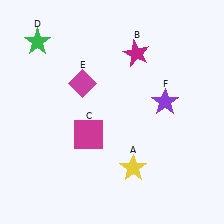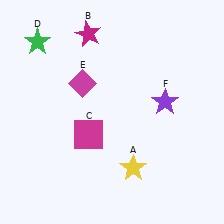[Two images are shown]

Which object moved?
The magenta star (B) moved left.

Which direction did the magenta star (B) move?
The magenta star (B) moved left.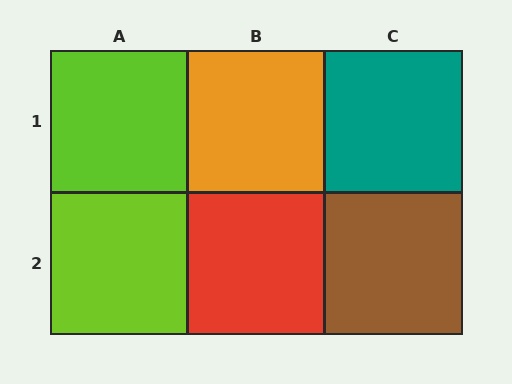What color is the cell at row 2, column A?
Lime.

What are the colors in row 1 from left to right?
Lime, orange, teal.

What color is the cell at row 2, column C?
Brown.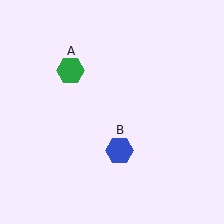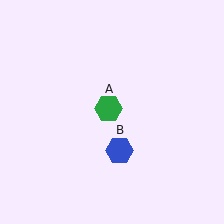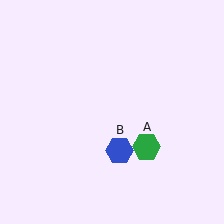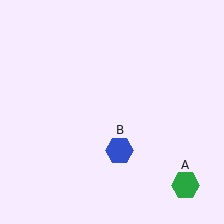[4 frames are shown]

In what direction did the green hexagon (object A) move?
The green hexagon (object A) moved down and to the right.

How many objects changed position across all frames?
1 object changed position: green hexagon (object A).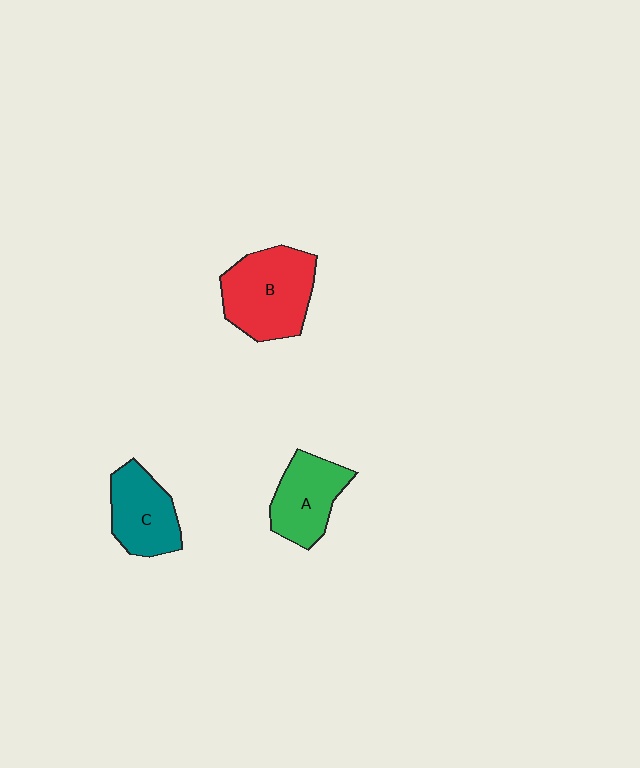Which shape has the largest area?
Shape B (red).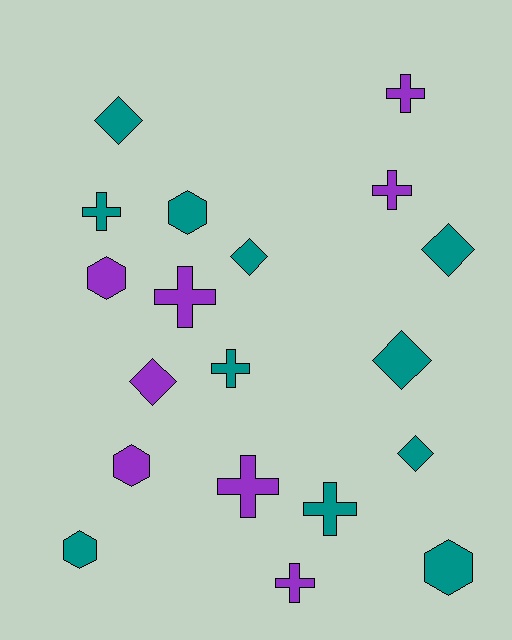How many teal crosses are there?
There are 3 teal crosses.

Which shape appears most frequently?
Cross, with 8 objects.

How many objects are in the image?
There are 19 objects.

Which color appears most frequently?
Teal, with 11 objects.